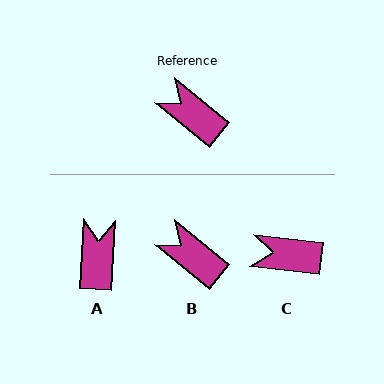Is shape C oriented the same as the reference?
No, it is off by about 32 degrees.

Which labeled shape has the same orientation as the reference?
B.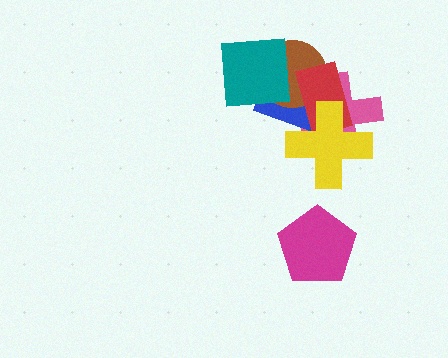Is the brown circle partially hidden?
Yes, it is partially covered by another shape.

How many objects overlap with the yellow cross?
3 objects overlap with the yellow cross.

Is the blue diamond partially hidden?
Yes, it is partially covered by another shape.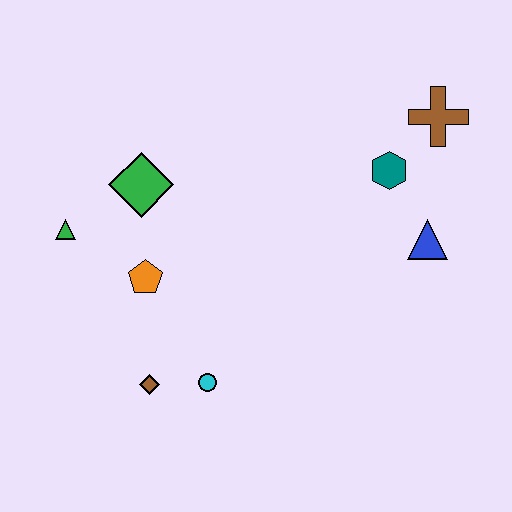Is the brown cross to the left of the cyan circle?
No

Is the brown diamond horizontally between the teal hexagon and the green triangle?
Yes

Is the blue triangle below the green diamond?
Yes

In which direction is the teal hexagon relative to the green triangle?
The teal hexagon is to the right of the green triangle.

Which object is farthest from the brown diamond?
The brown cross is farthest from the brown diamond.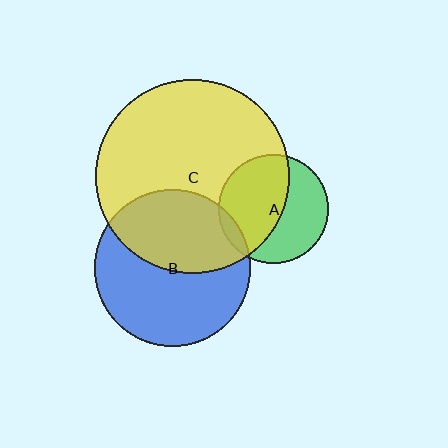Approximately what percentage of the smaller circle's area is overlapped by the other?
Approximately 45%.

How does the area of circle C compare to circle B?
Approximately 1.5 times.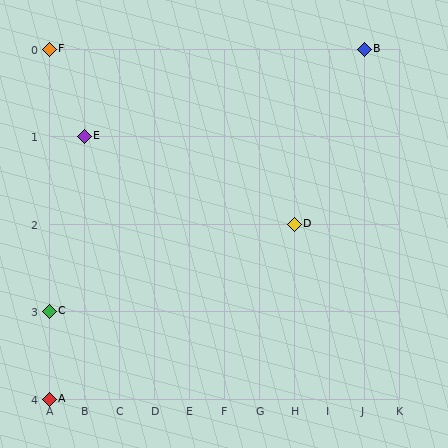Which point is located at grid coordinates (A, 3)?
Point C is at (A, 3).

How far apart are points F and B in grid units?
Points F and B are 9 columns apart.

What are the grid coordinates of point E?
Point E is at grid coordinates (B, 1).